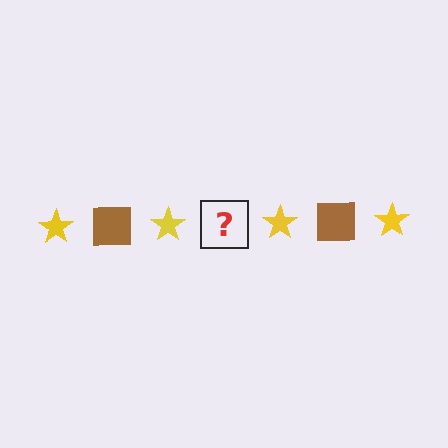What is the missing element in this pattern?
The missing element is a brown square.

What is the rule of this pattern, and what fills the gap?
The rule is that the pattern alternates between yellow star and brown square. The gap should be filled with a brown square.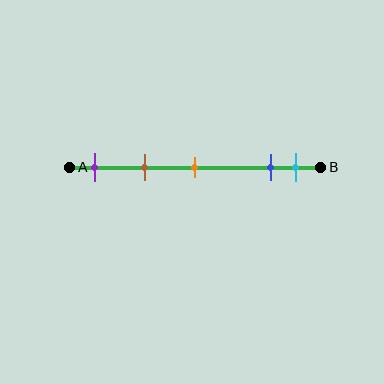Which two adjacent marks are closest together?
The blue and cyan marks are the closest adjacent pair.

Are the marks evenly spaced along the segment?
No, the marks are not evenly spaced.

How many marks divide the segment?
There are 5 marks dividing the segment.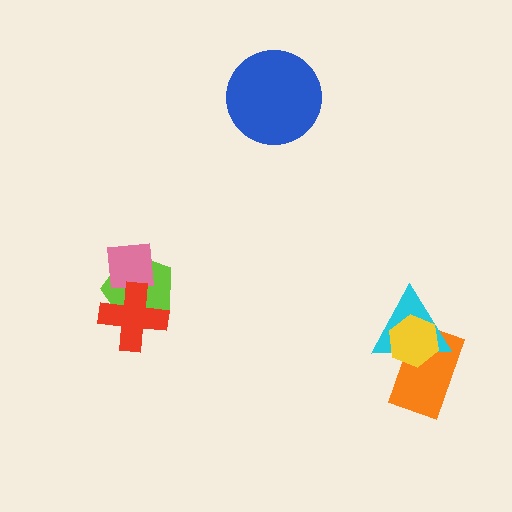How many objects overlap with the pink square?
2 objects overlap with the pink square.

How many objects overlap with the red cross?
2 objects overlap with the red cross.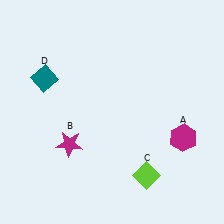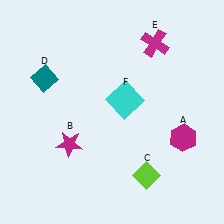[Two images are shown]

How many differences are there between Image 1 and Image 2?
There are 2 differences between the two images.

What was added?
A magenta cross (E), a cyan square (F) were added in Image 2.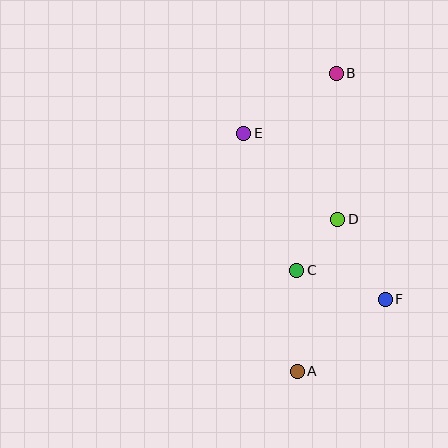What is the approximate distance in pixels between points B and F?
The distance between B and F is approximately 231 pixels.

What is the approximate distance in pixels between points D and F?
The distance between D and F is approximately 93 pixels.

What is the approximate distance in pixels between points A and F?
The distance between A and F is approximately 114 pixels.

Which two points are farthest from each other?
Points A and B are farthest from each other.